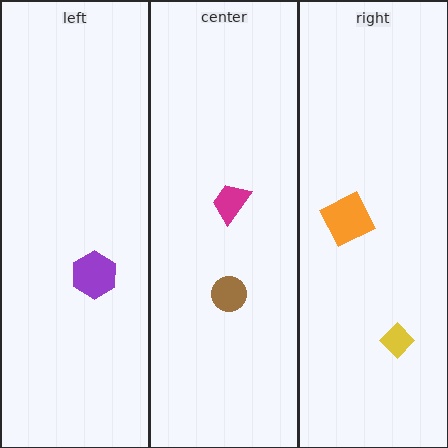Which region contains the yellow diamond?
The right region.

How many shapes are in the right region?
2.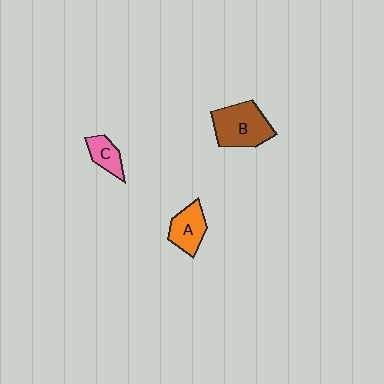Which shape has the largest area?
Shape B (brown).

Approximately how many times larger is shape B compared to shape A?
Approximately 1.5 times.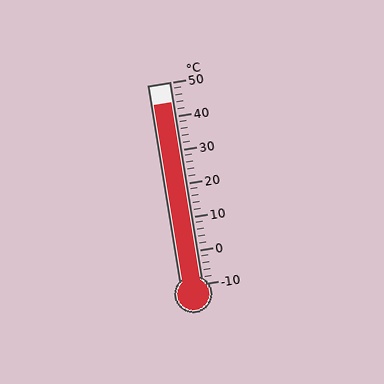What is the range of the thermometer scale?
The thermometer scale ranges from -10°C to 50°C.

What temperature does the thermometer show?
The thermometer shows approximately 44°C.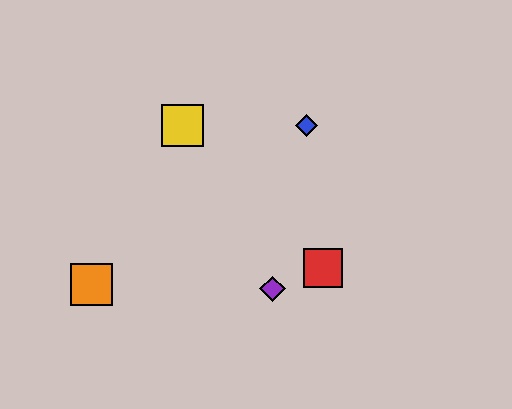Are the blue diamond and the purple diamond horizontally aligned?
No, the blue diamond is at y≈125 and the purple diamond is at y≈289.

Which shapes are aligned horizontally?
The blue diamond, the green diamond, the yellow square are aligned horizontally.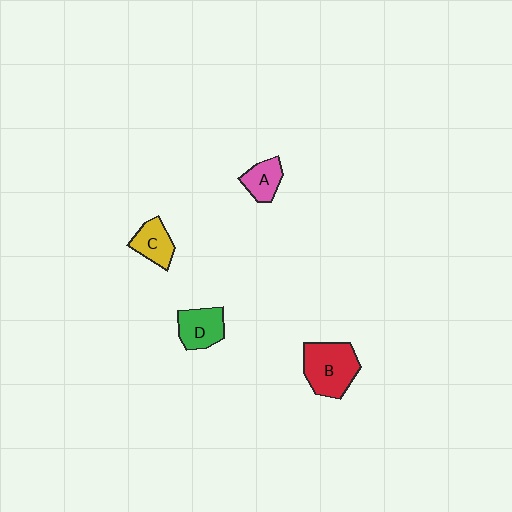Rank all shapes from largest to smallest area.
From largest to smallest: B (red), D (green), C (yellow), A (pink).